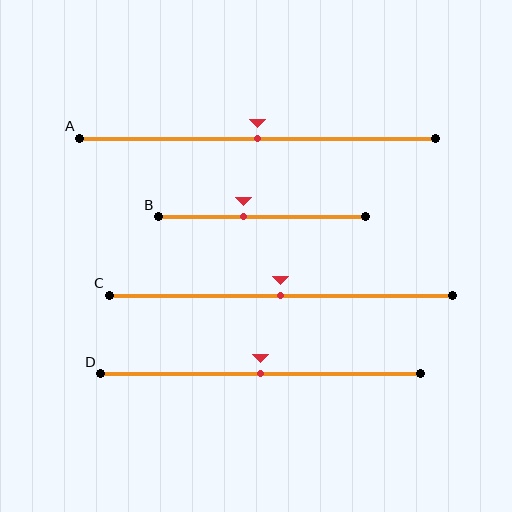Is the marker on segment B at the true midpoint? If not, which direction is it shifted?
No, the marker on segment B is shifted to the left by about 9% of the segment length.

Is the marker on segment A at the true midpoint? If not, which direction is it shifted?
Yes, the marker on segment A is at the true midpoint.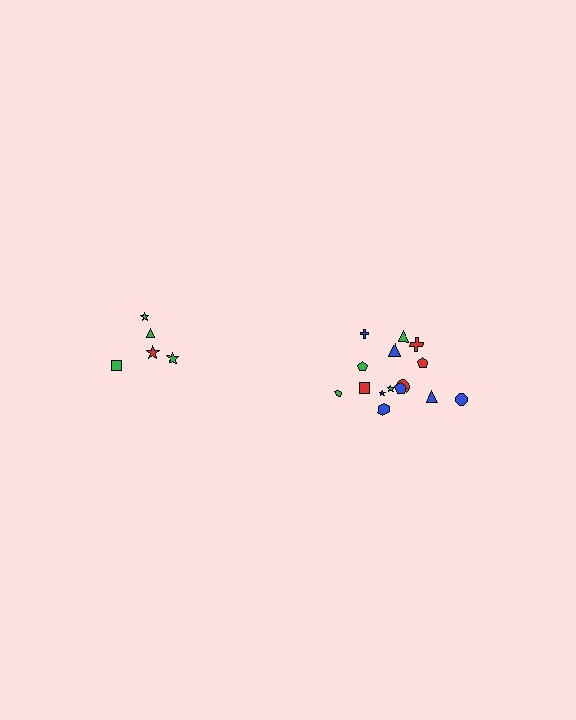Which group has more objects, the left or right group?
The right group.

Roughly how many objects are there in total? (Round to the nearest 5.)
Roughly 20 objects in total.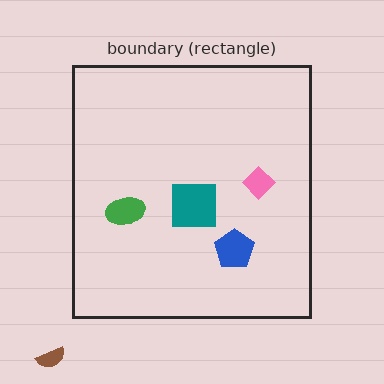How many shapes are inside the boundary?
4 inside, 1 outside.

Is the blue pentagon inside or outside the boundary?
Inside.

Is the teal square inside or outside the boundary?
Inside.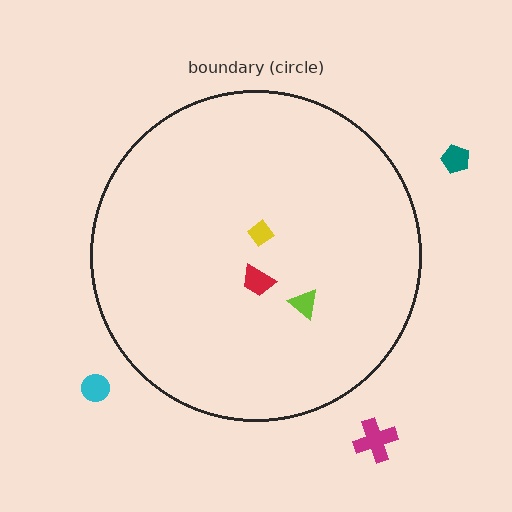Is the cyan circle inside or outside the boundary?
Outside.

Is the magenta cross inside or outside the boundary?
Outside.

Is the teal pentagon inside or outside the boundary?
Outside.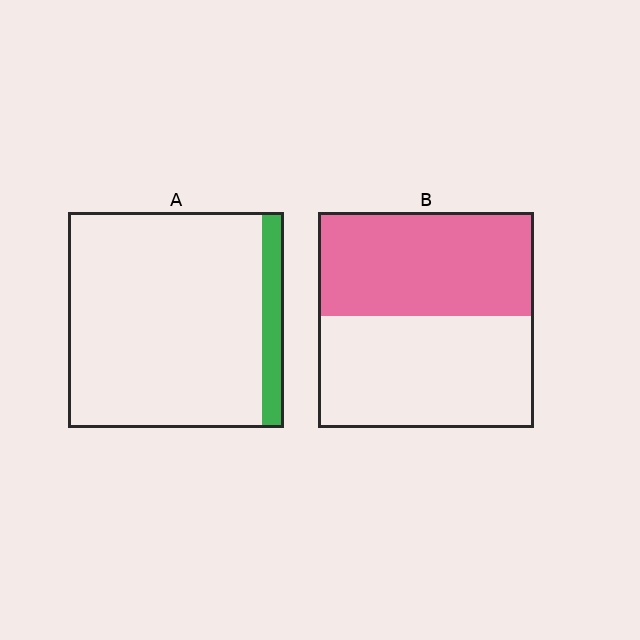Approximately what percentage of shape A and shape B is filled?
A is approximately 10% and B is approximately 50%.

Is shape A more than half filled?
No.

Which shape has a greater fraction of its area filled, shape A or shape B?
Shape B.